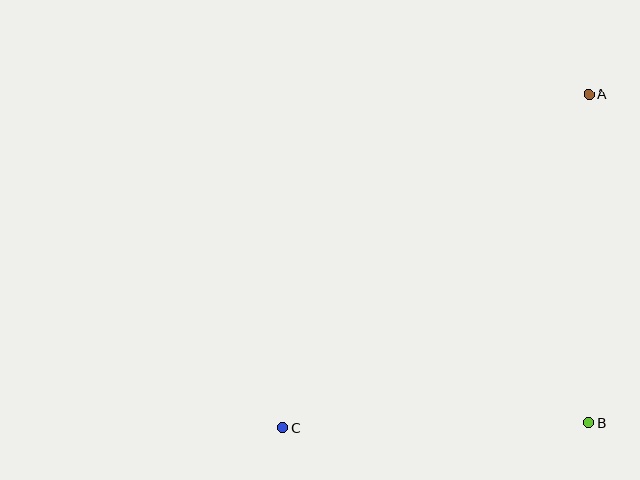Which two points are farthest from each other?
Points A and C are farthest from each other.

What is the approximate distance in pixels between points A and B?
The distance between A and B is approximately 329 pixels.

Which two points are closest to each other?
Points B and C are closest to each other.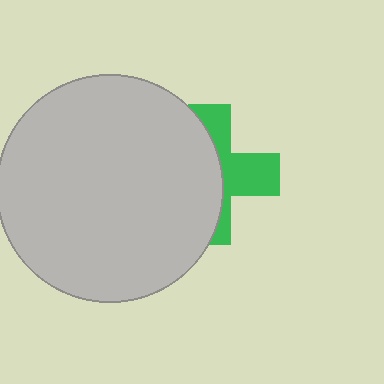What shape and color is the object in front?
The object in front is a light gray circle.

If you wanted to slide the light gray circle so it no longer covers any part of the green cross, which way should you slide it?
Slide it left — that is the most direct way to separate the two shapes.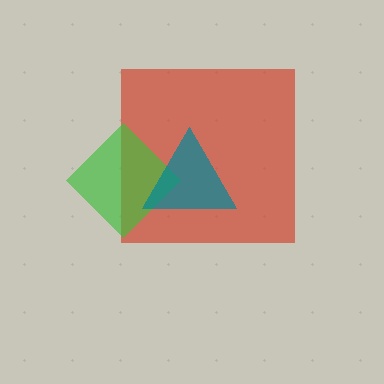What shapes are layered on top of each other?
The layered shapes are: a red square, a green diamond, a teal triangle.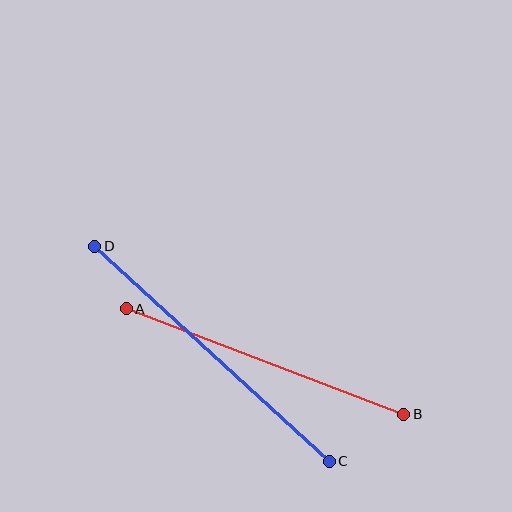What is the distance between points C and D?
The distance is approximately 319 pixels.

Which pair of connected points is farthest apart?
Points C and D are farthest apart.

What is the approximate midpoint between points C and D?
The midpoint is at approximately (212, 354) pixels.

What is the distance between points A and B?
The distance is approximately 297 pixels.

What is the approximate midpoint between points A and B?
The midpoint is at approximately (265, 362) pixels.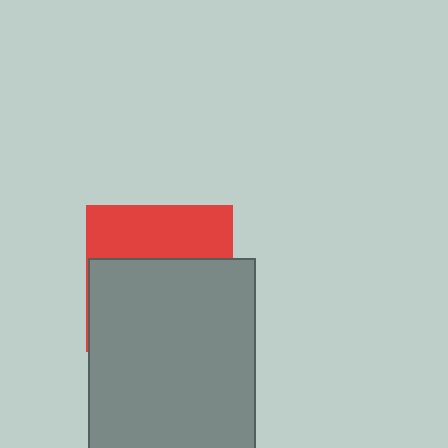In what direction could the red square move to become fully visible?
The red square could move up. That would shift it out from behind the gray rectangle entirely.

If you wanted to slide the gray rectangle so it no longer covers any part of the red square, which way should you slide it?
Slide it down — that is the most direct way to separate the two shapes.